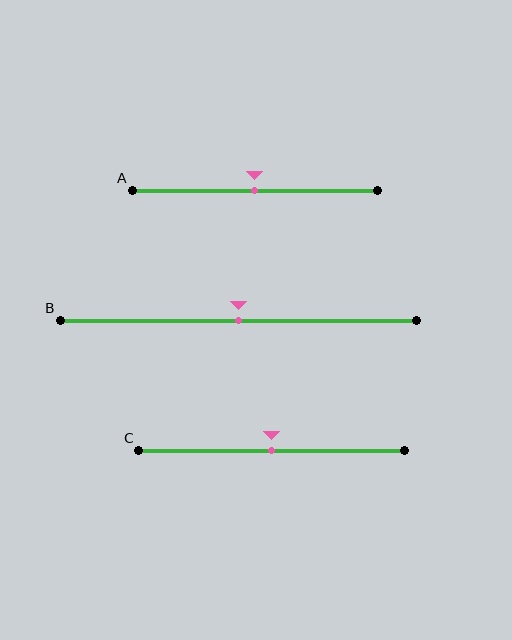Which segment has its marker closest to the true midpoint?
Segment A has its marker closest to the true midpoint.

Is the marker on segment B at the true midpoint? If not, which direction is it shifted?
Yes, the marker on segment B is at the true midpoint.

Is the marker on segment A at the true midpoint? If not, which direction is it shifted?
Yes, the marker on segment A is at the true midpoint.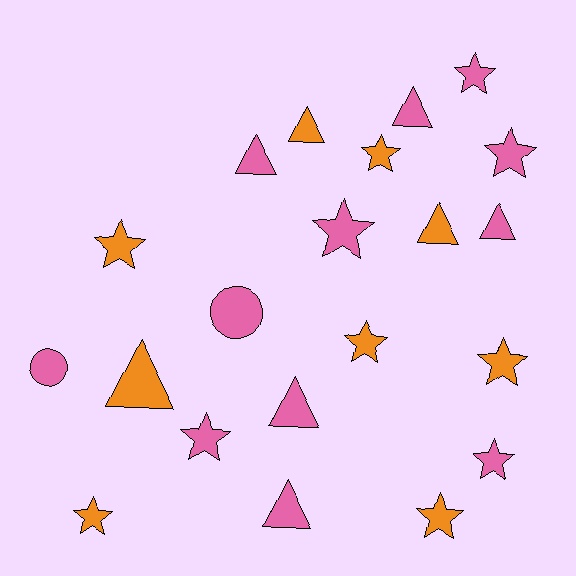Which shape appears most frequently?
Star, with 11 objects.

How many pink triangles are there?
There are 5 pink triangles.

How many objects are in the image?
There are 21 objects.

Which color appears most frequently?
Pink, with 12 objects.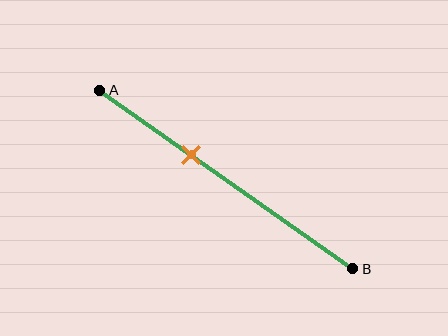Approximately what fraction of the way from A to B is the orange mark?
The orange mark is approximately 35% of the way from A to B.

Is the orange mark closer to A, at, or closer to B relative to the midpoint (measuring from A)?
The orange mark is closer to point A than the midpoint of segment AB.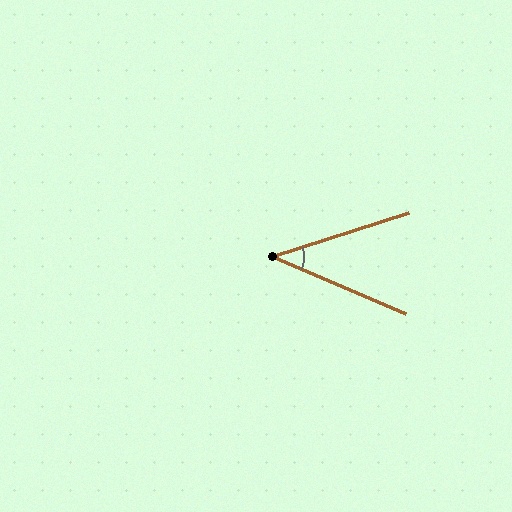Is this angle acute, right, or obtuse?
It is acute.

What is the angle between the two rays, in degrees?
Approximately 41 degrees.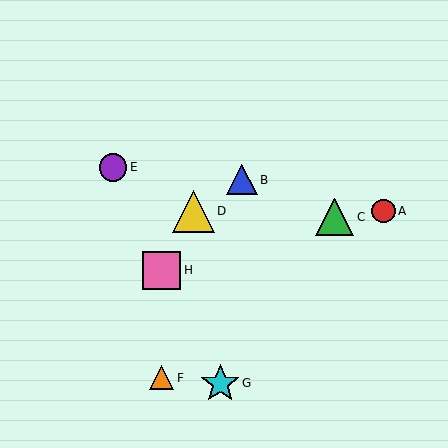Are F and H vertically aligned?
Yes, both are at x≈162.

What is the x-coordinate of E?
Object E is at x≈113.